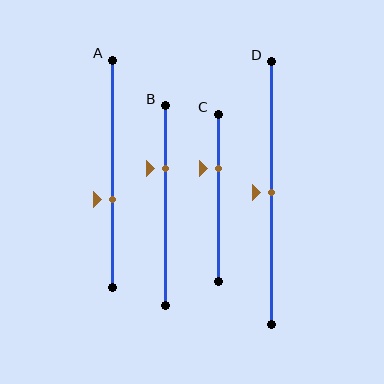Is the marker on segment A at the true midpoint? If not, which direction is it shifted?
No, the marker on segment A is shifted downward by about 12% of the segment length.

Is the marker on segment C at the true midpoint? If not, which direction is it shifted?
No, the marker on segment C is shifted upward by about 17% of the segment length.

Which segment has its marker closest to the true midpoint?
Segment D has its marker closest to the true midpoint.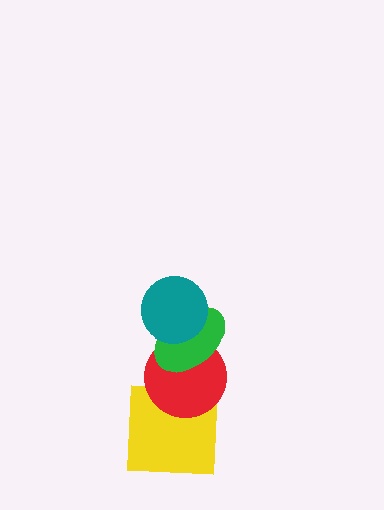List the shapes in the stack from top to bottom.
From top to bottom: the teal circle, the green ellipse, the red circle, the yellow square.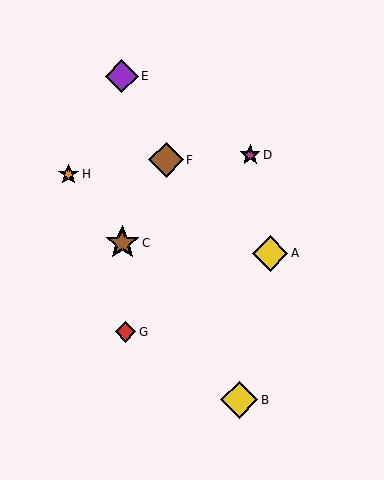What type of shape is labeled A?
Shape A is a yellow diamond.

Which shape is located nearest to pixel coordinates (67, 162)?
The orange star (labeled H) at (68, 174) is nearest to that location.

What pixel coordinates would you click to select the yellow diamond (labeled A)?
Click at (270, 253) to select the yellow diamond A.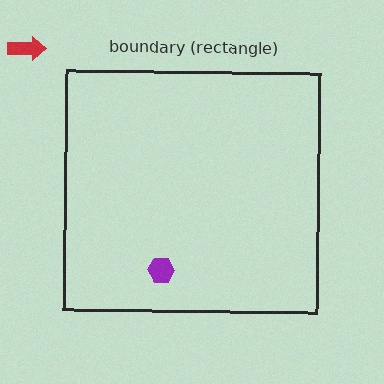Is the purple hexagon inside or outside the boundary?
Inside.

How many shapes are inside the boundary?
1 inside, 1 outside.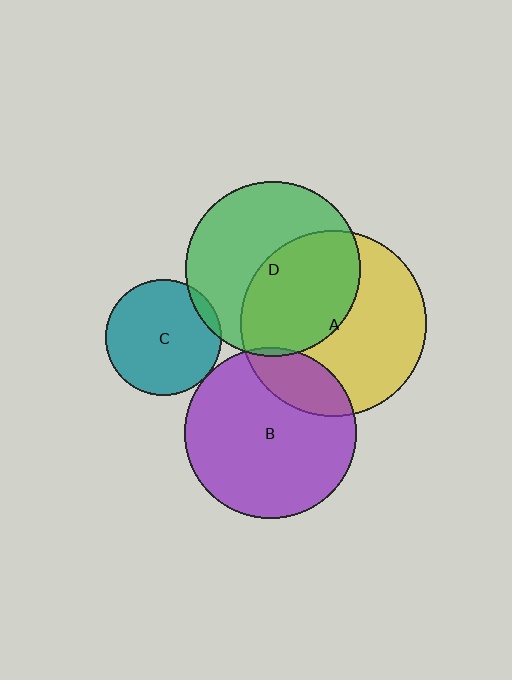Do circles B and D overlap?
Yes.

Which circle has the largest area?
Circle A (yellow).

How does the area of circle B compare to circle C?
Approximately 2.2 times.